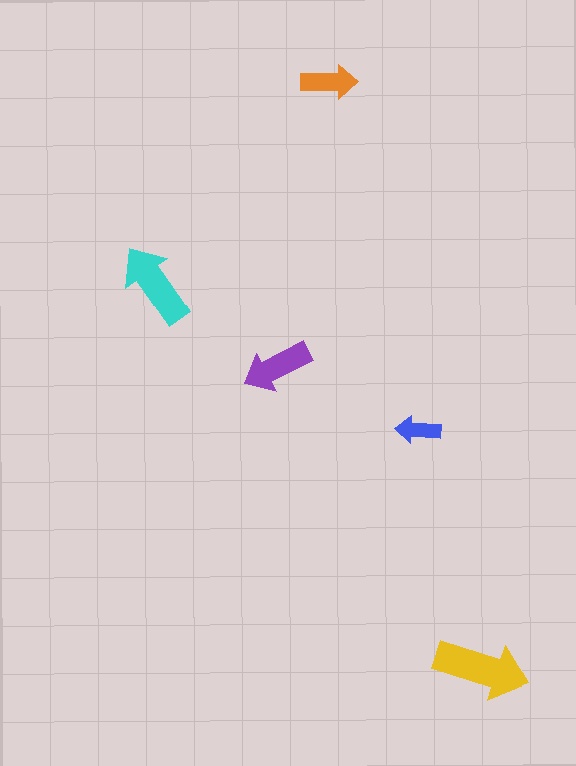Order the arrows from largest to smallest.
the yellow one, the cyan one, the purple one, the orange one, the blue one.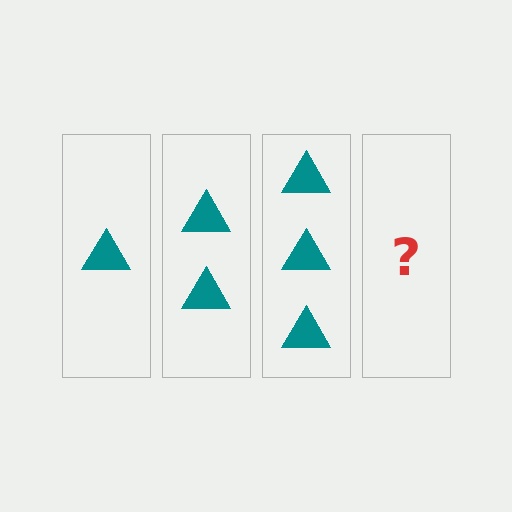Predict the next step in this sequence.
The next step is 4 triangles.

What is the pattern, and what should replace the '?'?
The pattern is that each step adds one more triangle. The '?' should be 4 triangles.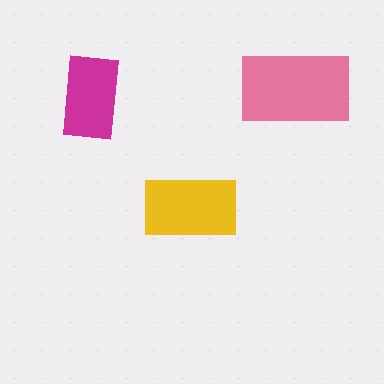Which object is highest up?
The pink rectangle is topmost.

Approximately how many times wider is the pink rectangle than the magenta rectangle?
About 1.5 times wider.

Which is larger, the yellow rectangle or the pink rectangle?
The pink one.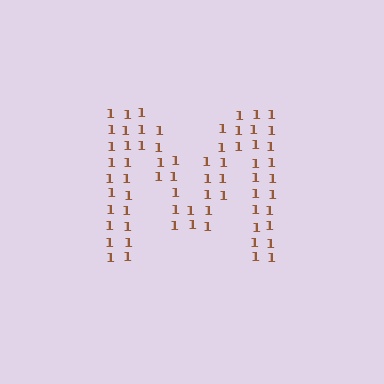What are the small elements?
The small elements are digit 1's.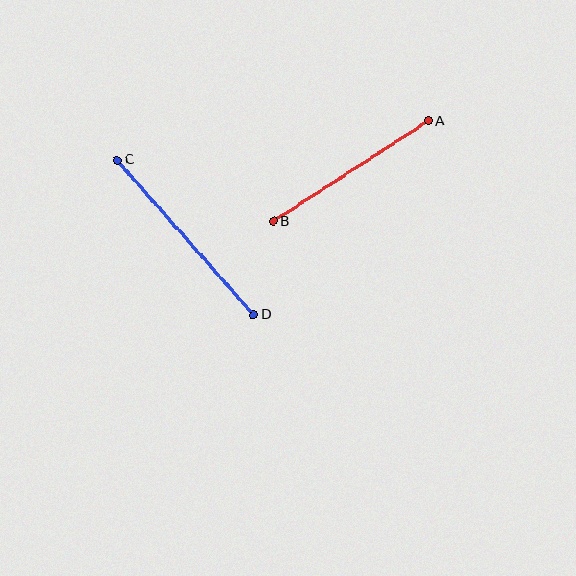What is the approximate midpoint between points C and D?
The midpoint is at approximately (185, 237) pixels.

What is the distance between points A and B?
The distance is approximately 185 pixels.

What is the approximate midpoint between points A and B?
The midpoint is at approximately (351, 171) pixels.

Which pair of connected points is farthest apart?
Points C and D are farthest apart.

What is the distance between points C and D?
The distance is approximately 206 pixels.